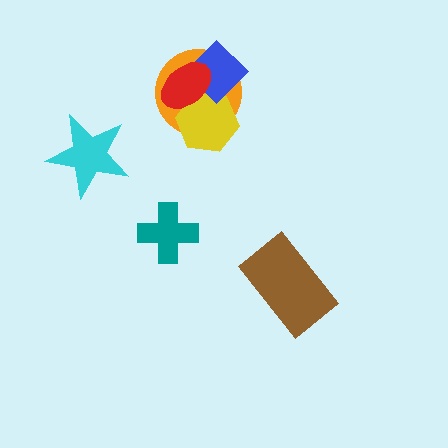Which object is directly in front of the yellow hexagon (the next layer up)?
The blue diamond is directly in front of the yellow hexagon.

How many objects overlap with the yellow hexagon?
3 objects overlap with the yellow hexagon.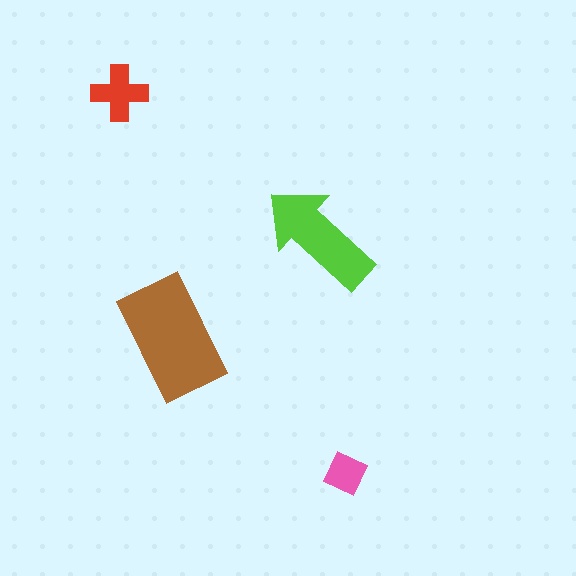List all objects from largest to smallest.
The brown rectangle, the lime arrow, the red cross, the pink diamond.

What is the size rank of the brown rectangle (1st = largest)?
1st.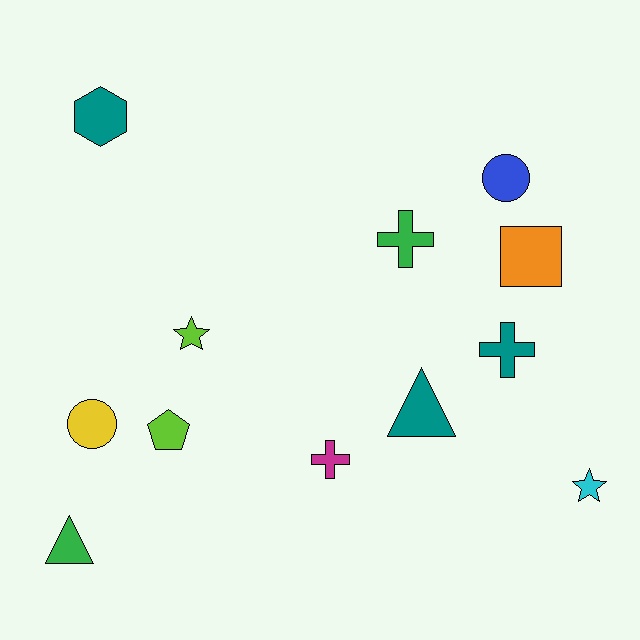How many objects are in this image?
There are 12 objects.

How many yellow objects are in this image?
There is 1 yellow object.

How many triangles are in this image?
There are 2 triangles.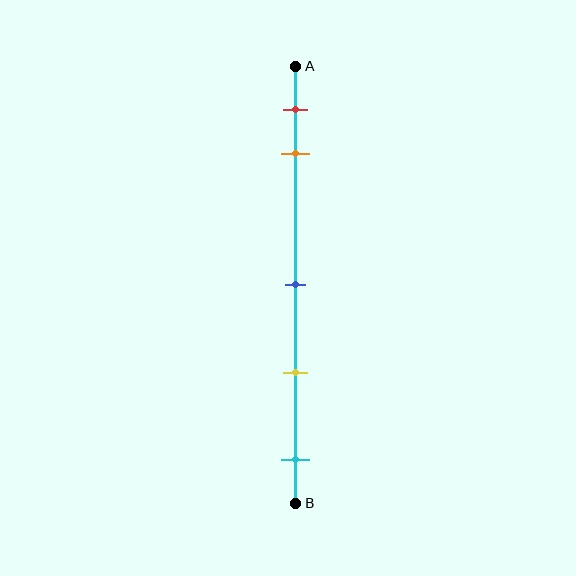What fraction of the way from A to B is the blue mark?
The blue mark is approximately 50% (0.5) of the way from A to B.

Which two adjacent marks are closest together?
The red and orange marks are the closest adjacent pair.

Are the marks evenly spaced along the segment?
No, the marks are not evenly spaced.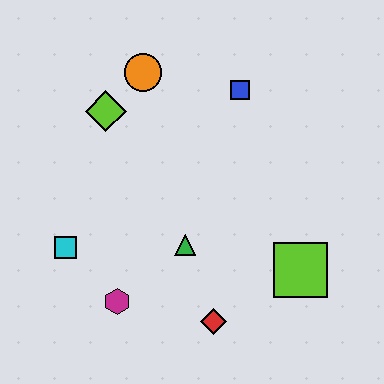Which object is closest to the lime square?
The red diamond is closest to the lime square.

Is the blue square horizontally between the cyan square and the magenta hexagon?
No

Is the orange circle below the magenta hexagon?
No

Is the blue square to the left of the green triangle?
No